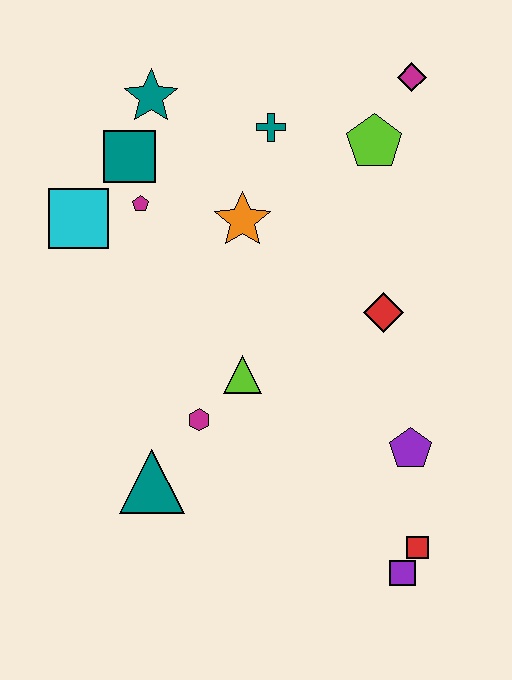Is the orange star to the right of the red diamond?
No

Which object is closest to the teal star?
The teal square is closest to the teal star.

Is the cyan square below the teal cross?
Yes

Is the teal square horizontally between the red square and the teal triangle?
No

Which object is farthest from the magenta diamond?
The purple square is farthest from the magenta diamond.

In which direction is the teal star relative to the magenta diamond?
The teal star is to the left of the magenta diamond.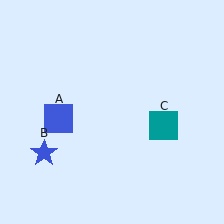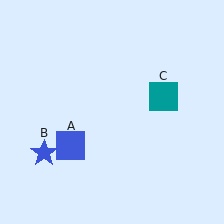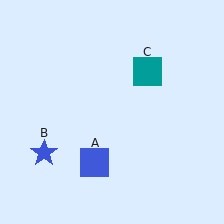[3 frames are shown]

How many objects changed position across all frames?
2 objects changed position: blue square (object A), teal square (object C).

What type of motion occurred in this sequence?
The blue square (object A), teal square (object C) rotated counterclockwise around the center of the scene.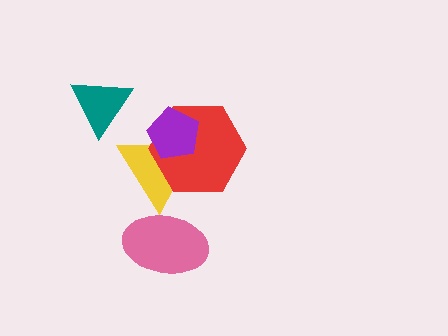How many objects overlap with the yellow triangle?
3 objects overlap with the yellow triangle.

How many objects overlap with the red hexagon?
2 objects overlap with the red hexagon.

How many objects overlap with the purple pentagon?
2 objects overlap with the purple pentagon.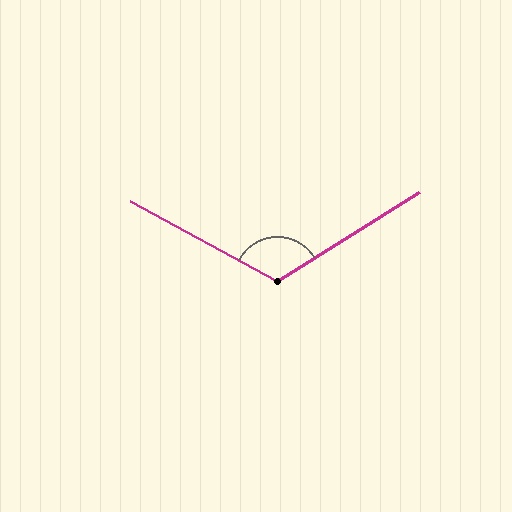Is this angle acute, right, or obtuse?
It is obtuse.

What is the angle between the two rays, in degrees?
Approximately 120 degrees.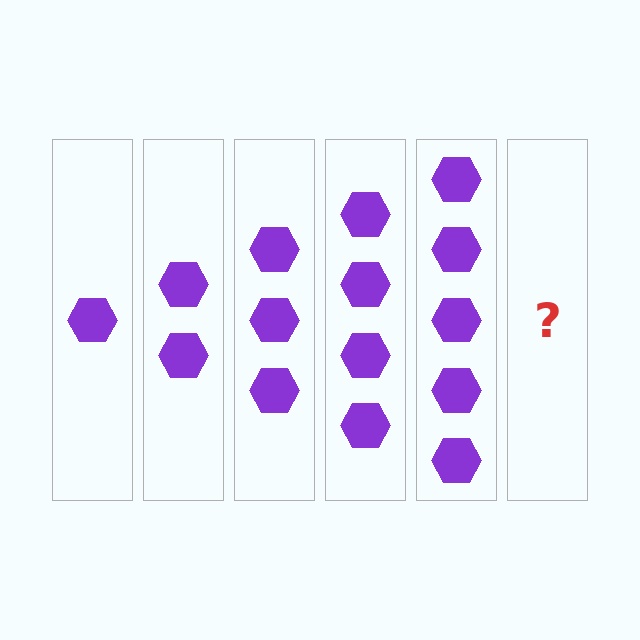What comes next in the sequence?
The next element should be 6 hexagons.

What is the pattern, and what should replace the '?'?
The pattern is that each step adds one more hexagon. The '?' should be 6 hexagons.